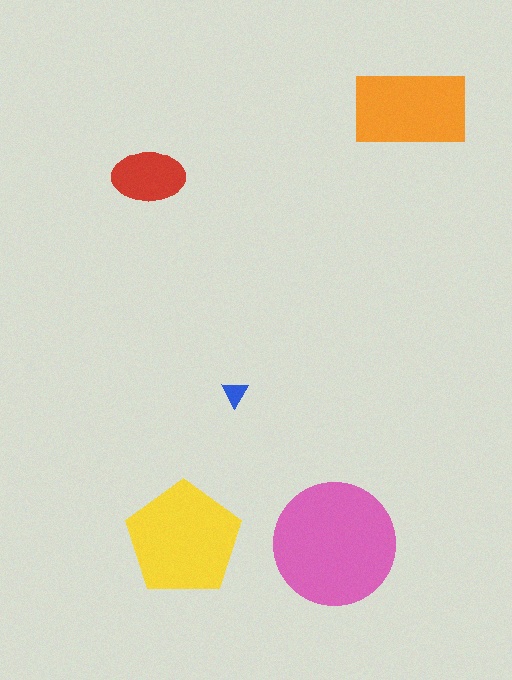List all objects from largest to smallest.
The pink circle, the yellow pentagon, the orange rectangle, the red ellipse, the blue triangle.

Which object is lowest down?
The pink circle is bottommost.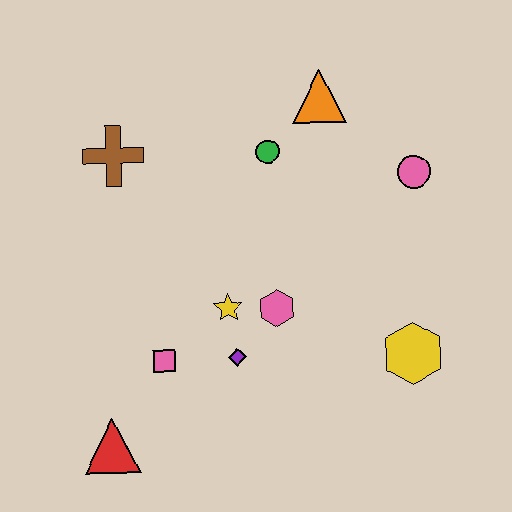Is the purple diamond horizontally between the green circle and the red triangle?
Yes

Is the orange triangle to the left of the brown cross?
No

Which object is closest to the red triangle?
The pink square is closest to the red triangle.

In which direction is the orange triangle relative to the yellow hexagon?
The orange triangle is above the yellow hexagon.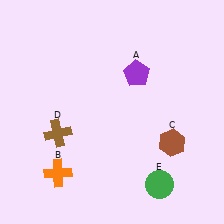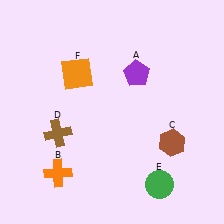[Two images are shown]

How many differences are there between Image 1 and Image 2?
There is 1 difference between the two images.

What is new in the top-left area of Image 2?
An orange square (F) was added in the top-left area of Image 2.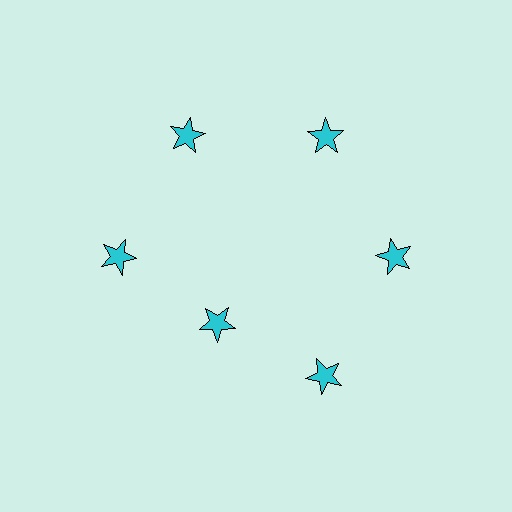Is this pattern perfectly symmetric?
No. The 6 cyan stars are arranged in a ring, but one element near the 7 o'clock position is pulled inward toward the center, breaking the 6-fold rotational symmetry.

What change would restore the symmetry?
The symmetry would be restored by moving it outward, back onto the ring so that all 6 stars sit at equal angles and equal distance from the center.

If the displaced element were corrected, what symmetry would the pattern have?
It would have 6-fold rotational symmetry — the pattern would map onto itself every 60 degrees.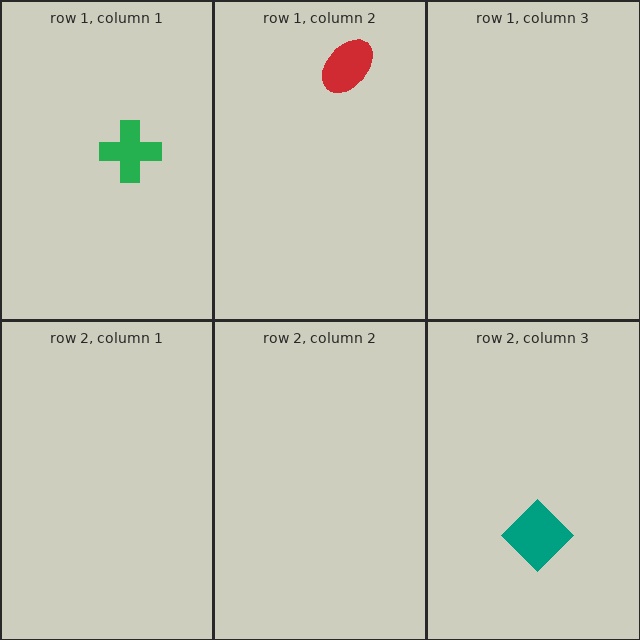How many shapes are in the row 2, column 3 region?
1.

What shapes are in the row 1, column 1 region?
The green cross.